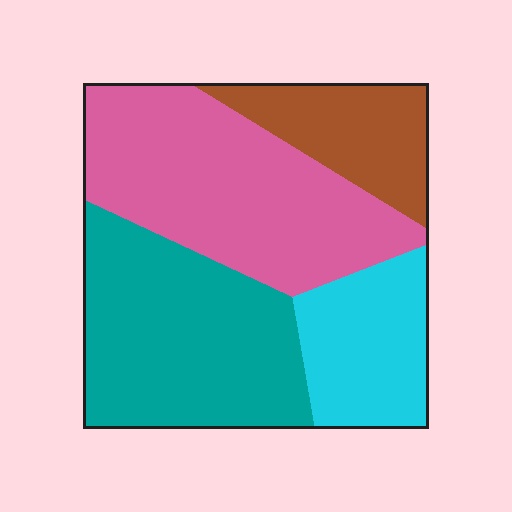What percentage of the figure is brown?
Brown takes up less than a quarter of the figure.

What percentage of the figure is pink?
Pink covers 36% of the figure.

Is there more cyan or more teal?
Teal.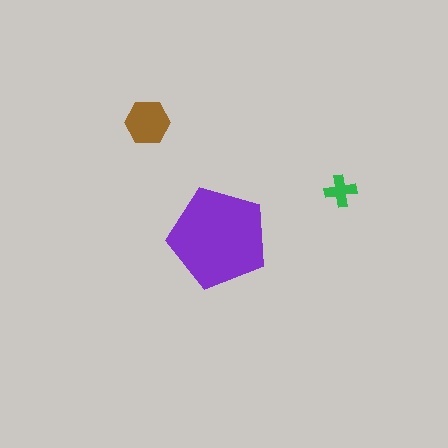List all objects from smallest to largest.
The green cross, the brown hexagon, the purple pentagon.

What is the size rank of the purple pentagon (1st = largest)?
1st.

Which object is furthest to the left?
The brown hexagon is leftmost.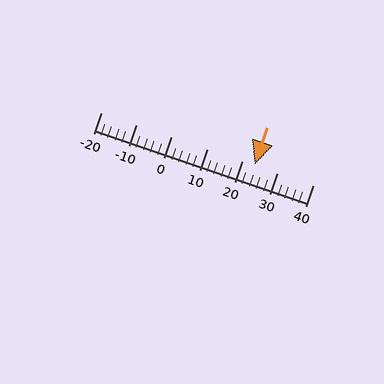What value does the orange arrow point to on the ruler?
The orange arrow points to approximately 23.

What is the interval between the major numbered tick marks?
The major tick marks are spaced 10 units apart.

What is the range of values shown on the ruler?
The ruler shows values from -20 to 40.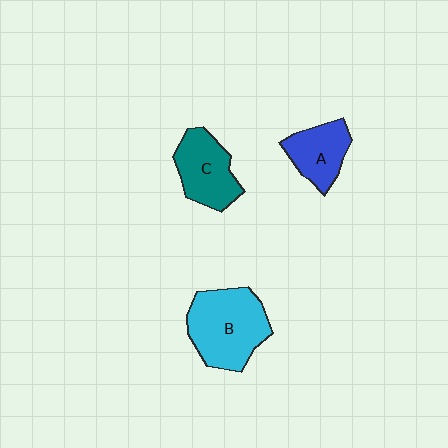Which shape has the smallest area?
Shape A (blue).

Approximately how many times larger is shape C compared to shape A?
Approximately 1.2 times.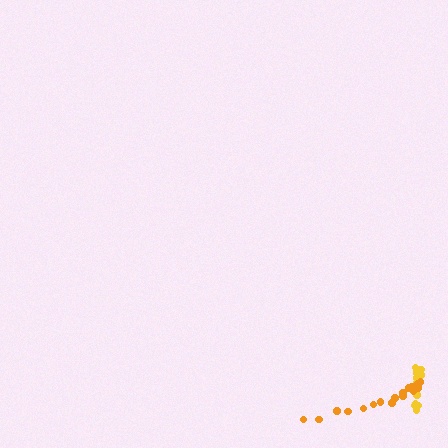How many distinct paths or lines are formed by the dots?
There are 2 distinct paths.